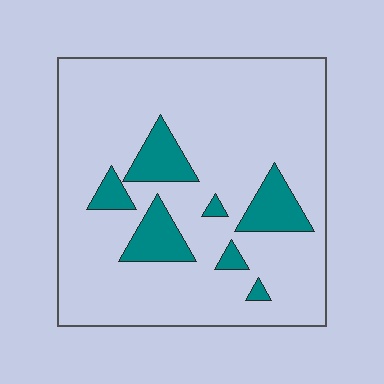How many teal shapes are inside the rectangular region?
7.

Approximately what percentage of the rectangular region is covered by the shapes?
Approximately 15%.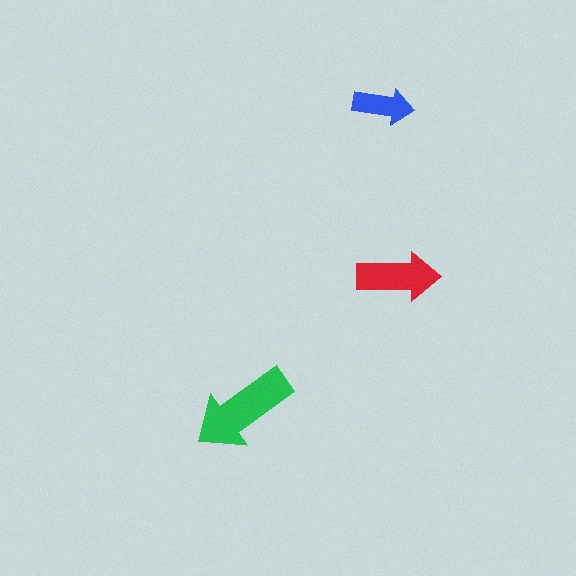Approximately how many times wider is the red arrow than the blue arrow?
About 1.5 times wider.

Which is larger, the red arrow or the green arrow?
The green one.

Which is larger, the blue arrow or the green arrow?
The green one.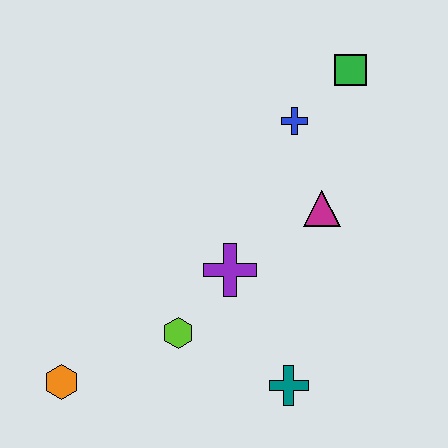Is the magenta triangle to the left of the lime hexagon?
No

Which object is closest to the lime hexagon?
The purple cross is closest to the lime hexagon.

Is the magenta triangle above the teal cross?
Yes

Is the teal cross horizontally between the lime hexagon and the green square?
Yes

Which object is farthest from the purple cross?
The green square is farthest from the purple cross.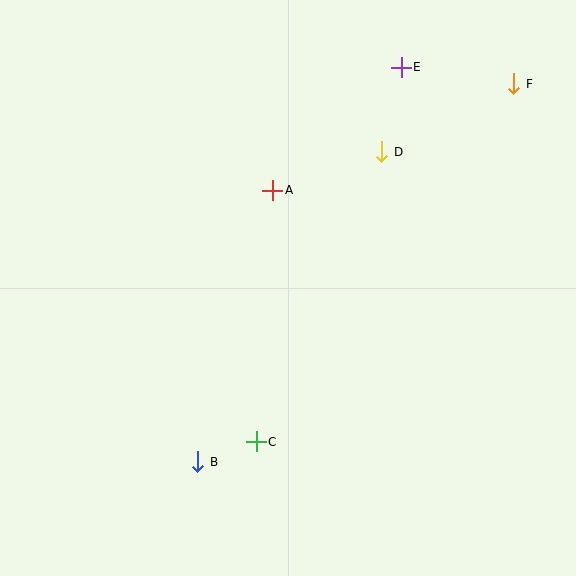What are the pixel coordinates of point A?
Point A is at (273, 190).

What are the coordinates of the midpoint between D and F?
The midpoint between D and F is at (448, 118).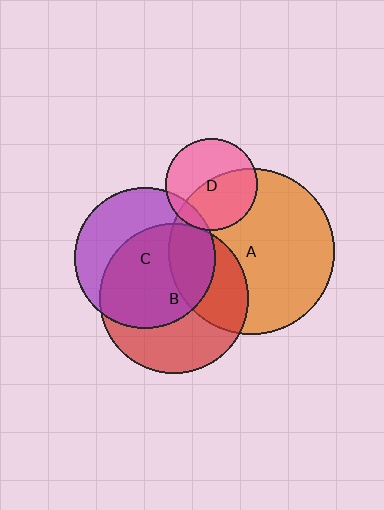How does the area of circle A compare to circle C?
Approximately 1.4 times.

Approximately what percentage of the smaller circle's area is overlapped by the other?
Approximately 50%.